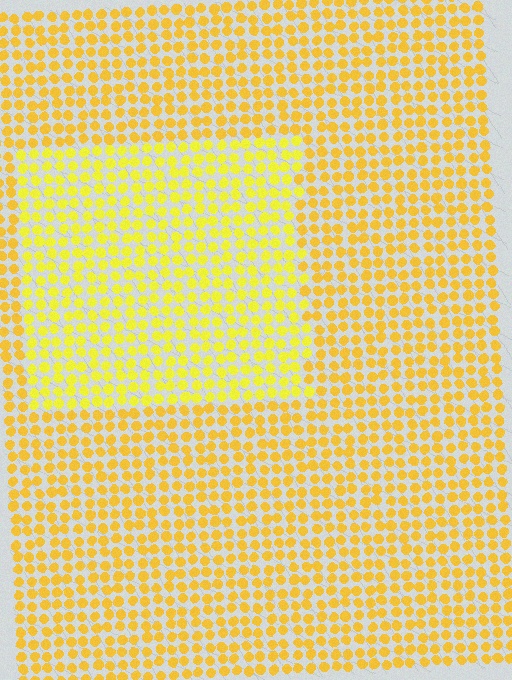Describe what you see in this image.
The image is filled with small yellow elements in a uniform arrangement. A rectangle-shaped region is visible where the elements are tinted to a slightly different hue, forming a subtle color boundary.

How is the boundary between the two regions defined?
The boundary is defined purely by a slight shift in hue (about 17 degrees). Spacing, size, and orientation are identical on both sides.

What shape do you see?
I see a rectangle.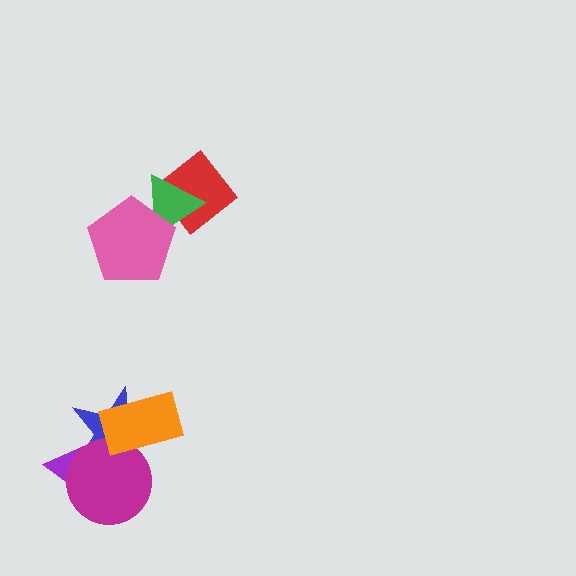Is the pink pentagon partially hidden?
No, no other shape covers it.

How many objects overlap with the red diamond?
1 object overlaps with the red diamond.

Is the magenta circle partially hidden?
Yes, it is partially covered by another shape.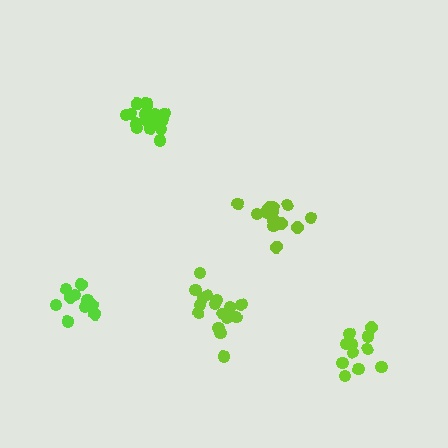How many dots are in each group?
Group 1: 16 dots, Group 2: 11 dots, Group 3: 14 dots, Group 4: 10 dots, Group 5: 16 dots (67 total).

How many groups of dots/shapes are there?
There are 5 groups.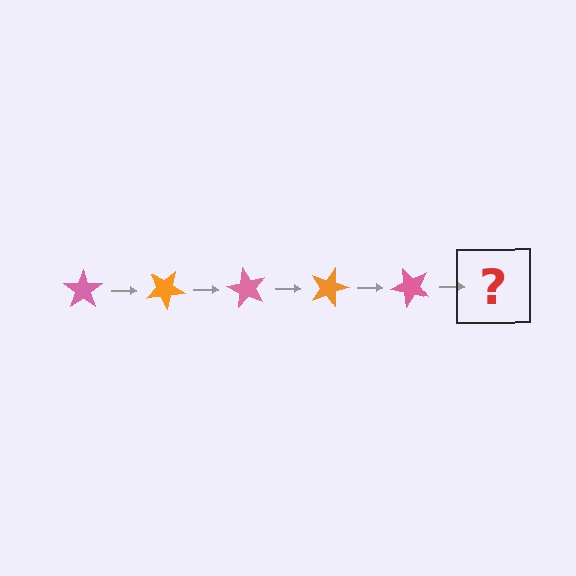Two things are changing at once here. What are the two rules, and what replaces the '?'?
The two rules are that it rotates 30 degrees each step and the color cycles through pink and orange. The '?' should be an orange star, rotated 150 degrees from the start.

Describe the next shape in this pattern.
It should be an orange star, rotated 150 degrees from the start.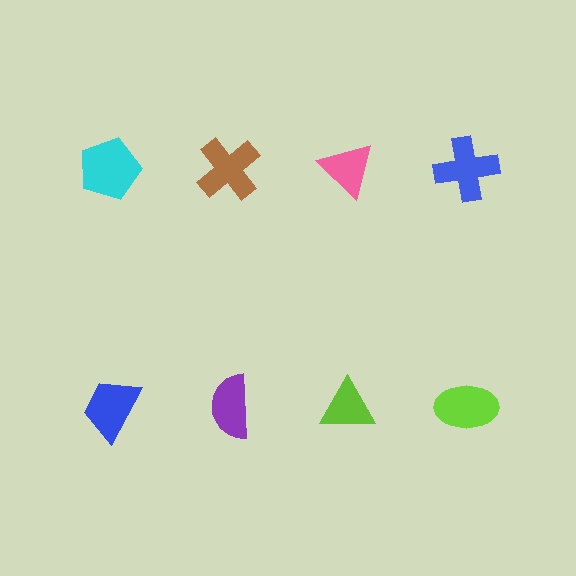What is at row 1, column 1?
A cyan pentagon.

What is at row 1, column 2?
A brown cross.